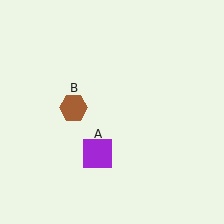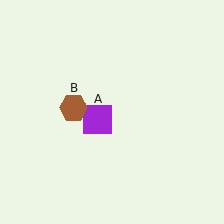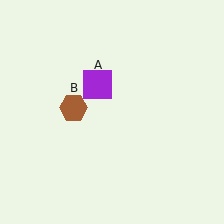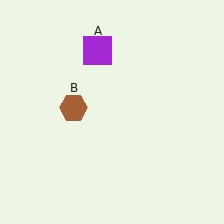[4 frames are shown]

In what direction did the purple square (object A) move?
The purple square (object A) moved up.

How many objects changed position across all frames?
1 object changed position: purple square (object A).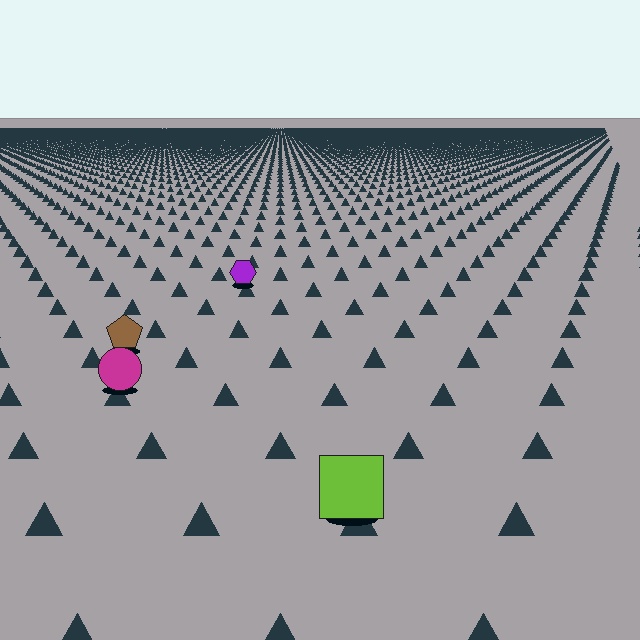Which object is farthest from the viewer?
The purple hexagon is farthest from the viewer. It appears smaller and the ground texture around it is denser.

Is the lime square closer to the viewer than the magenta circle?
Yes. The lime square is closer — you can tell from the texture gradient: the ground texture is coarser near it.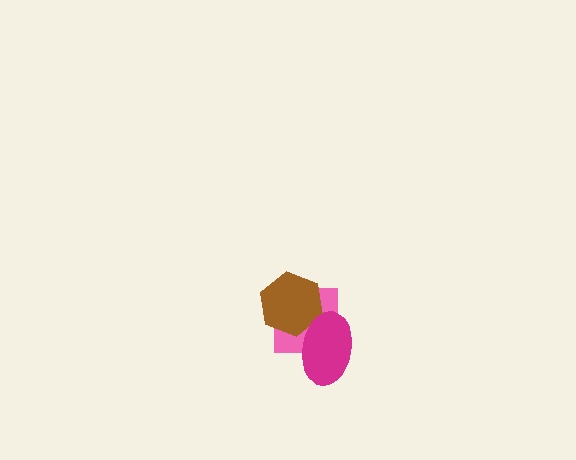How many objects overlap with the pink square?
2 objects overlap with the pink square.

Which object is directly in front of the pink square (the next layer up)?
The brown hexagon is directly in front of the pink square.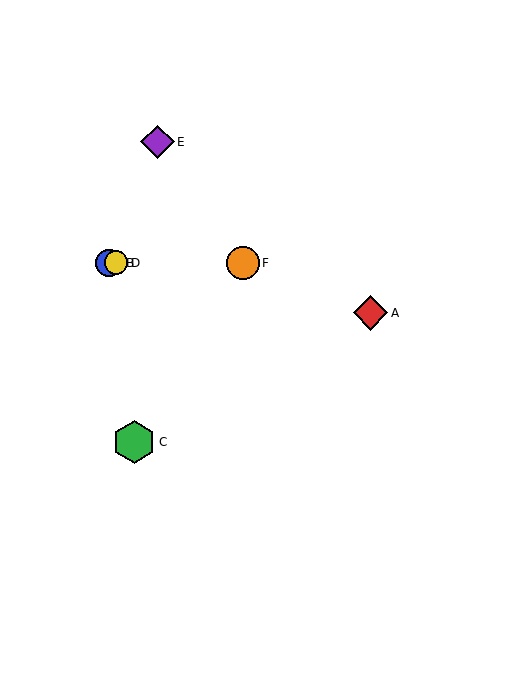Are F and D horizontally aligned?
Yes, both are at y≈263.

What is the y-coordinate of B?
Object B is at y≈263.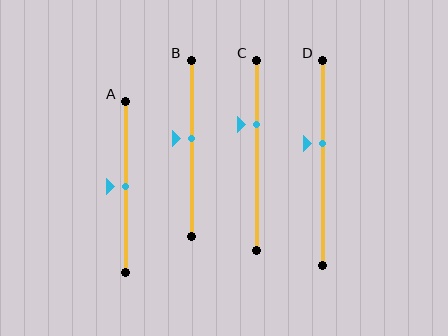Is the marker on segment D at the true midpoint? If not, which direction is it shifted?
No, the marker on segment D is shifted upward by about 9% of the segment length.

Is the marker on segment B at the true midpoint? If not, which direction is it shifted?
No, the marker on segment B is shifted upward by about 6% of the segment length.